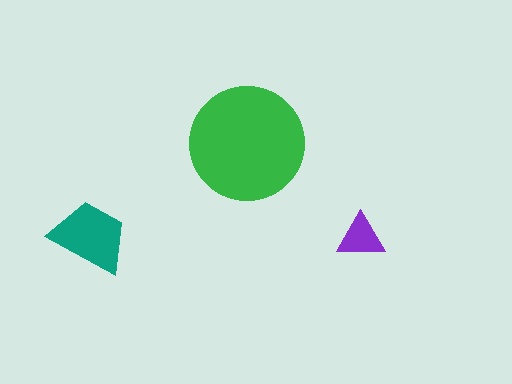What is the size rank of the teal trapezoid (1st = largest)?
2nd.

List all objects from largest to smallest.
The green circle, the teal trapezoid, the purple triangle.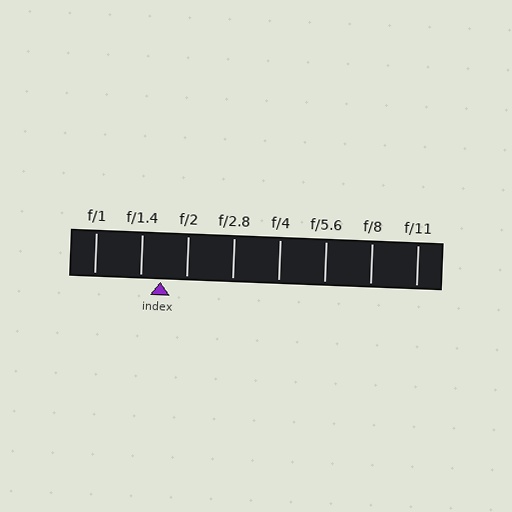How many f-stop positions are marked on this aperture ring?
There are 8 f-stop positions marked.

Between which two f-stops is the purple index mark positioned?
The index mark is between f/1.4 and f/2.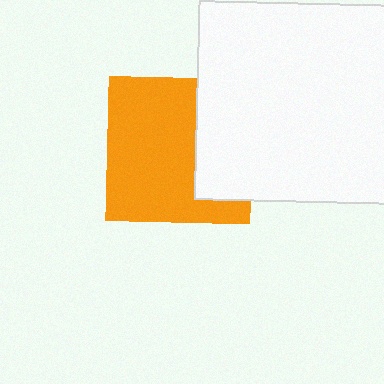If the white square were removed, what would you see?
You would see the complete orange square.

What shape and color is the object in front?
The object in front is a white square.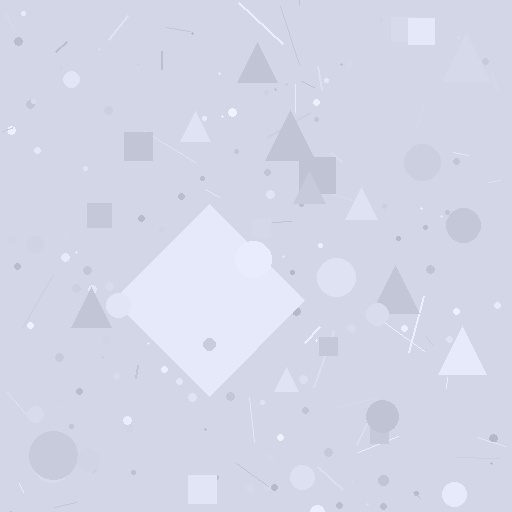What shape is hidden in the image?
A diamond is hidden in the image.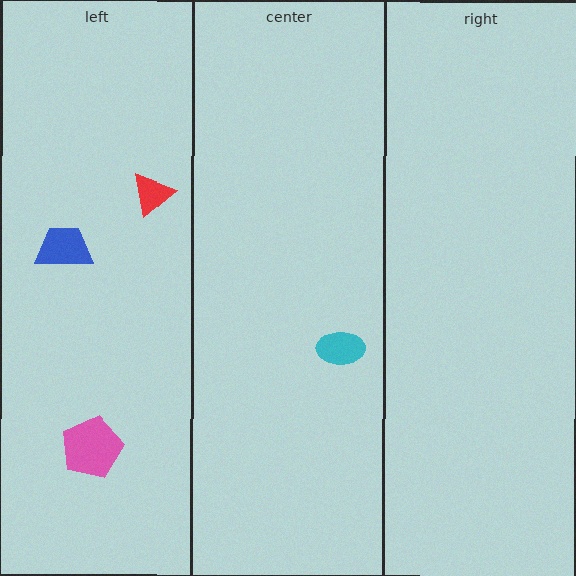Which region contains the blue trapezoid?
The left region.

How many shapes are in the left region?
3.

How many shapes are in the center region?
1.